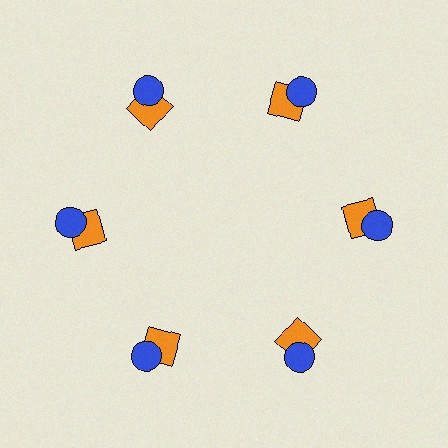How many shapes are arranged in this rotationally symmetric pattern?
There are 12 shapes, arranged in 6 groups of 2.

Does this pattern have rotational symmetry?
Yes, this pattern has 6-fold rotational symmetry. It looks the same after rotating 60 degrees around the center.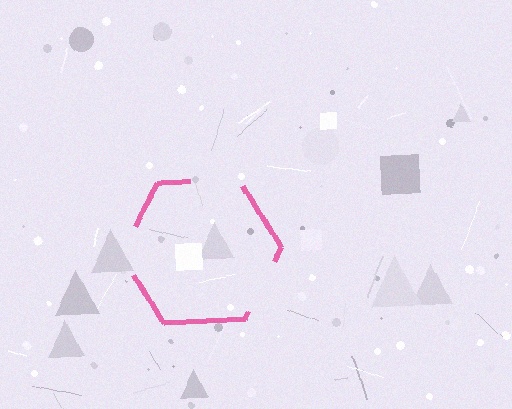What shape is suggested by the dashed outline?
The dashed outline suggests a hexagon.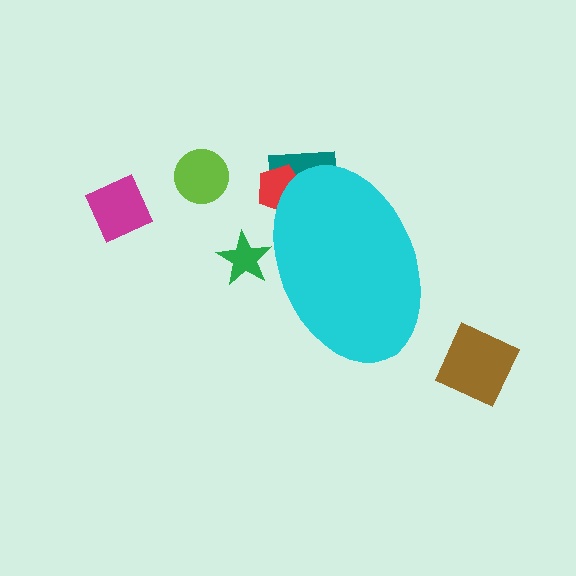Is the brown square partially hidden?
No, the brown square is fully visible.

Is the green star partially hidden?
Yes, the green star is partially hidden behind the cyan ellipse.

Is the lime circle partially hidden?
No, the lime circle is fully visible.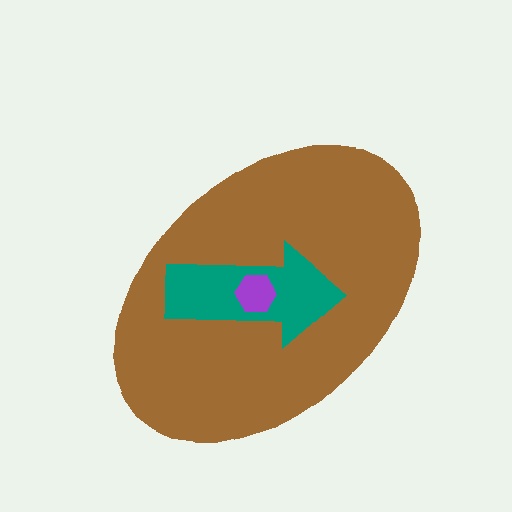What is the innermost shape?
The purple hexagon.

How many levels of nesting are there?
3.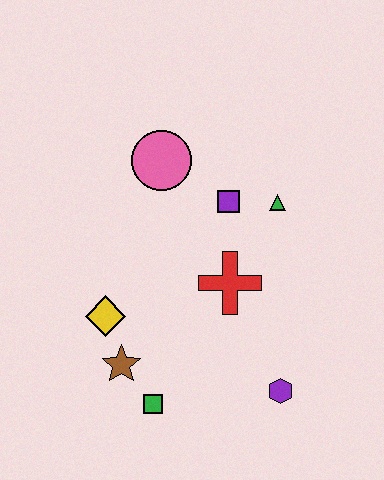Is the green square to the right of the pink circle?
No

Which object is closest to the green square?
The brown star is closest to the green square.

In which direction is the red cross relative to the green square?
The red cross is above the green square.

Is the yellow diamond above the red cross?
No